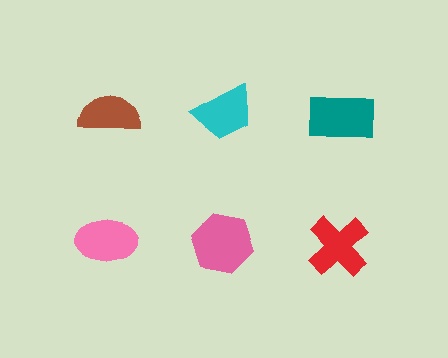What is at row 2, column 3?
A red cross.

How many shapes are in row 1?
3 shapes.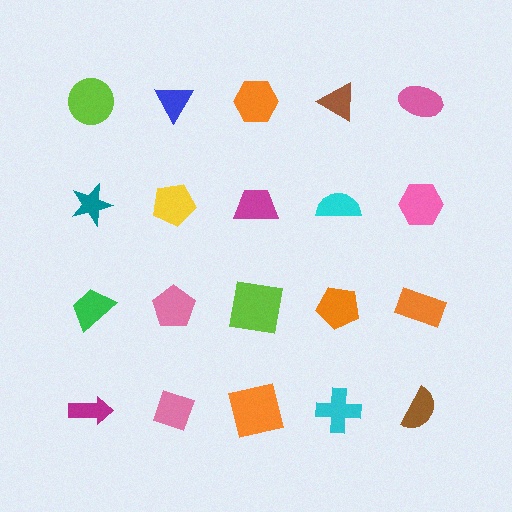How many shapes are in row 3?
5 shapes.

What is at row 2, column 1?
A teal star.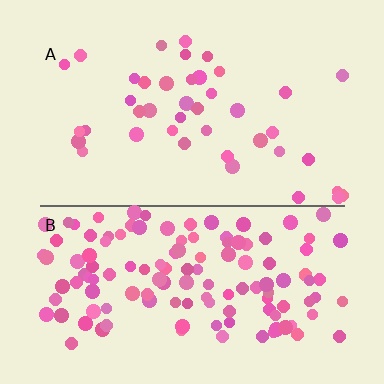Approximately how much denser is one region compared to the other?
Approximately 3.1× — region B over region A.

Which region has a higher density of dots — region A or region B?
B (the bottom).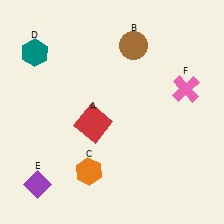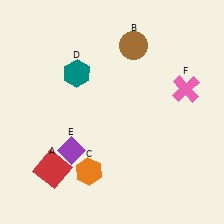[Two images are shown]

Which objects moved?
The objects that moved are: the red square (A), the teal hexagon (D), the purple diamond (E).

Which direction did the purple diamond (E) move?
The purple diamond (E) moved up.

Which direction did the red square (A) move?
The red square (A) moved down.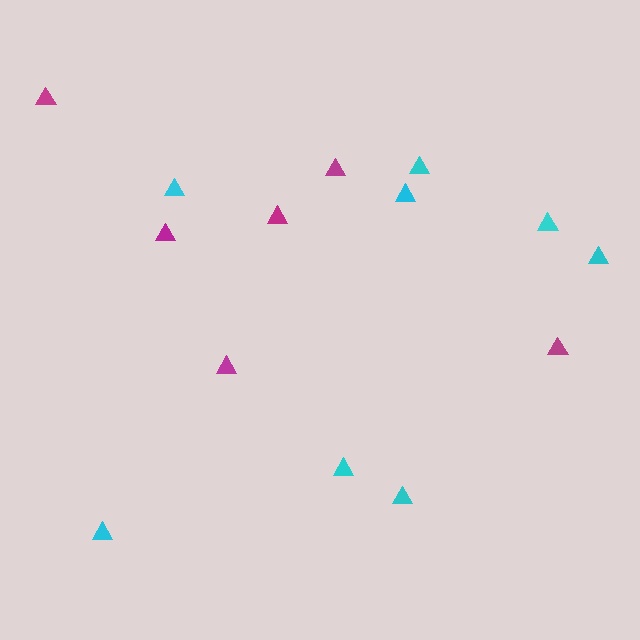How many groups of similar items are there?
There are 2 groups: one group of magenta triangles (6) and one group of cyan triangles (8).